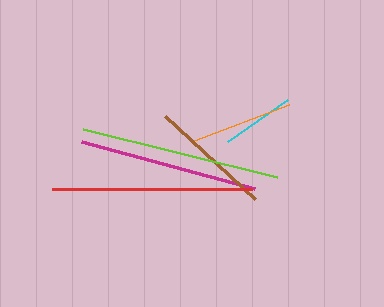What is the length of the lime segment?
The lime segment is approximately 200 pixels long.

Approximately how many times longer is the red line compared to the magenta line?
The red line is approximately 1.1 times the length of the magenta line.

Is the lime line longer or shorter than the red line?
The red line is longer than the lime line.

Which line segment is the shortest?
The cyan line is the shortest at approximately 73 pixels.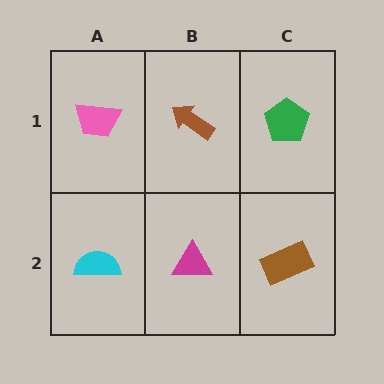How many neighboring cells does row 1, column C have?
2.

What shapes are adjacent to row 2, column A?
A pink trapezoid (row 1, column A), a magenta triangle (row 2, column B).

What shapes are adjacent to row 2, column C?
A green pentagon (row 1, column C), a magenta triangle (row 2, column B).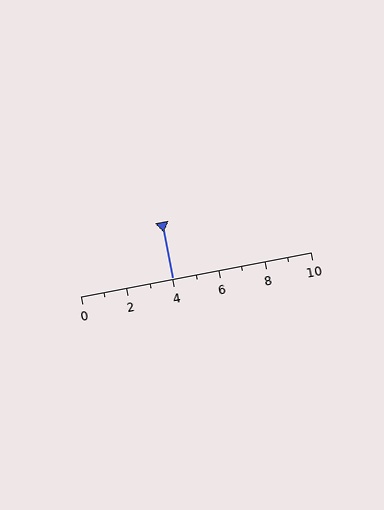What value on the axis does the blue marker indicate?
The marker indicates approximately 4.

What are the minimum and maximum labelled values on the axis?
The axis runs from 0 to 10.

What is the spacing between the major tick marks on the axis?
The major ticks are spaced 2 apart.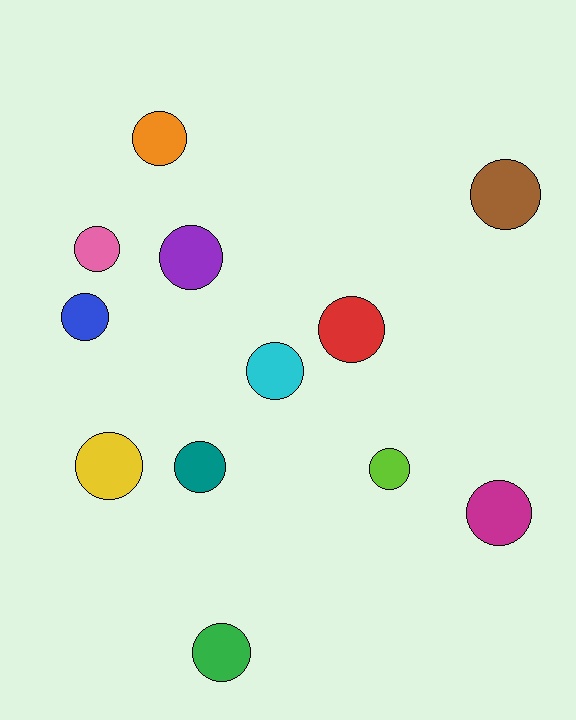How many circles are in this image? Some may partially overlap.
There are 12 circles.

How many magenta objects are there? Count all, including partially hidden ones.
There is 1 magenta object.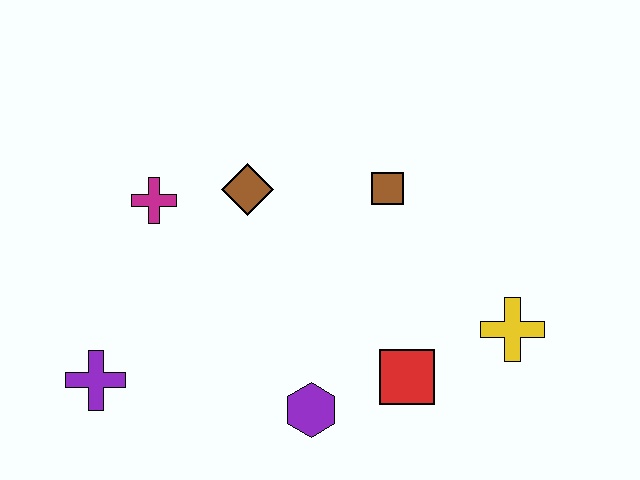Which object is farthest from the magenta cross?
The yellow cross is farthest from the magenta cross.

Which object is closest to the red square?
The purple hexagon is closest to the red square.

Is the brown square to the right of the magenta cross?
Yes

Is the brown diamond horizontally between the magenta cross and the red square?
Yes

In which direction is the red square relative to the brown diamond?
The red square is below the brown diamond.